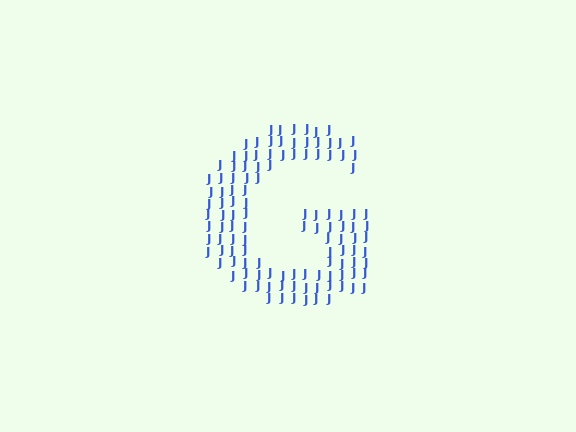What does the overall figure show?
The overall figure shows the letter G.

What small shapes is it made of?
It is made of small letter J's.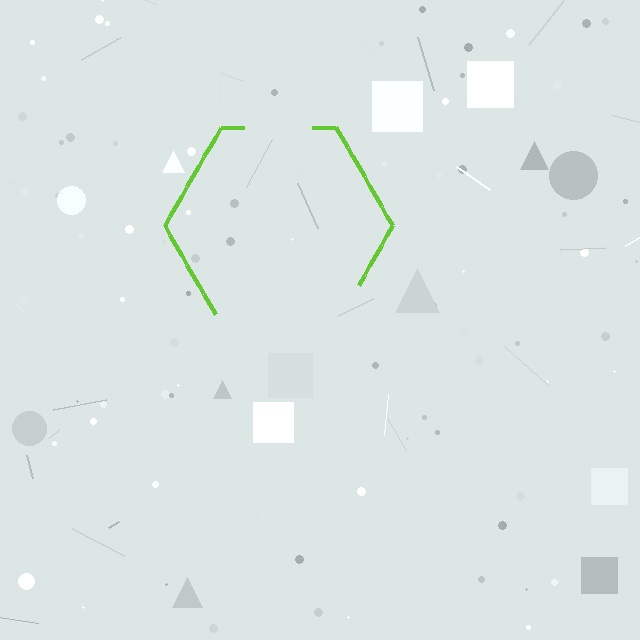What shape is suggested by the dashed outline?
The dashed outline suggests a hexagon.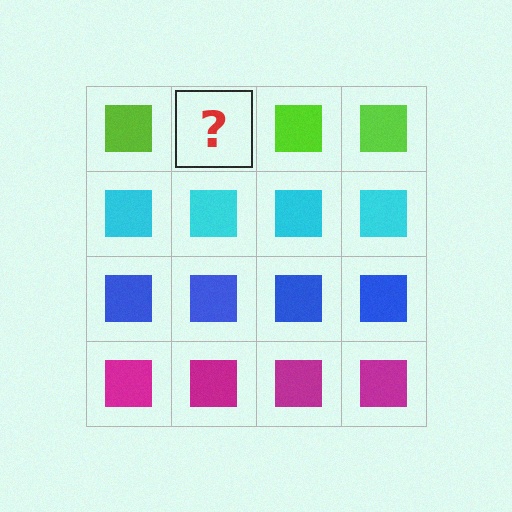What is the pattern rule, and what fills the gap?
The rule is that each row has a consistent color. The gap should be filled with a lime square.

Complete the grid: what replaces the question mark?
The question mark should be replaced with a lime square.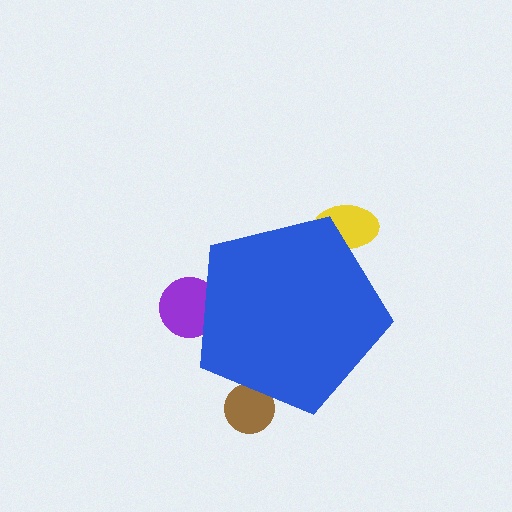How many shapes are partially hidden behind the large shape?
3 shapes are partially hidden.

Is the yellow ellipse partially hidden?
Yes, the yellow ellipse is partially hidden behind the blue pentagon.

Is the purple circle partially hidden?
Yes, the purple circle is partially hidden behind the blue pentagon.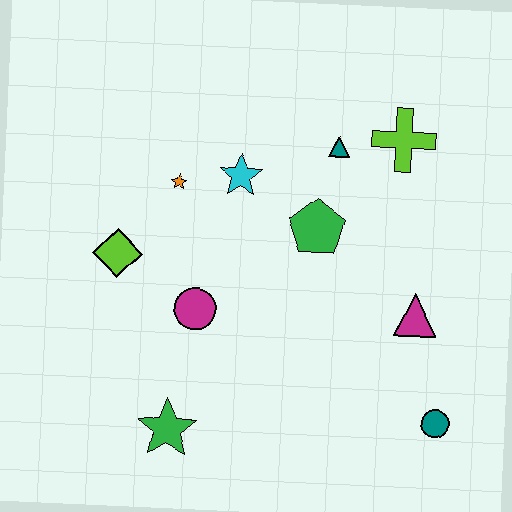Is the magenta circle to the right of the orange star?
Yes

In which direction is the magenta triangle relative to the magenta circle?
The magenta triangle is to the right of the magenta circle.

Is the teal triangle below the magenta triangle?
No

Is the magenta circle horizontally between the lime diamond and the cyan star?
Yes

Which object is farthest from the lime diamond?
The teal circle is farthest from the lime diamond.